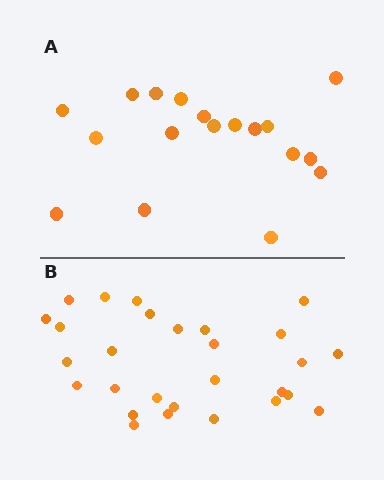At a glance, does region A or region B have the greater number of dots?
Region B (the bottom region) has more dots.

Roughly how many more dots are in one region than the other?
Region B has roughly 10 or so more dots than region A.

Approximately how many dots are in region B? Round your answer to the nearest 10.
About 30 dots. (The exact count is 28, which rounds to 30.)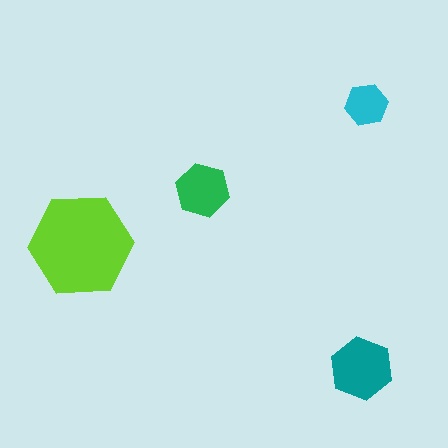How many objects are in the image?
There are 4 objects in the image.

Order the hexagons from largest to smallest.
the lime one, the teal one, the green one, the cyan one.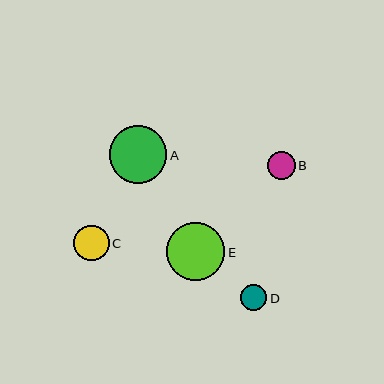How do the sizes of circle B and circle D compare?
Circle B and circle D are approximately the same size.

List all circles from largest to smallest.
From largest to smallest: E, A, C, B, D.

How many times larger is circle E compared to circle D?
Circle E is approximately 2.2 times the size of circle D.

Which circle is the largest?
Circle E is the largest with a size of approximately 58 pixels.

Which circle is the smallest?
Circle D is the smallest with a size of approximately 26 pixels.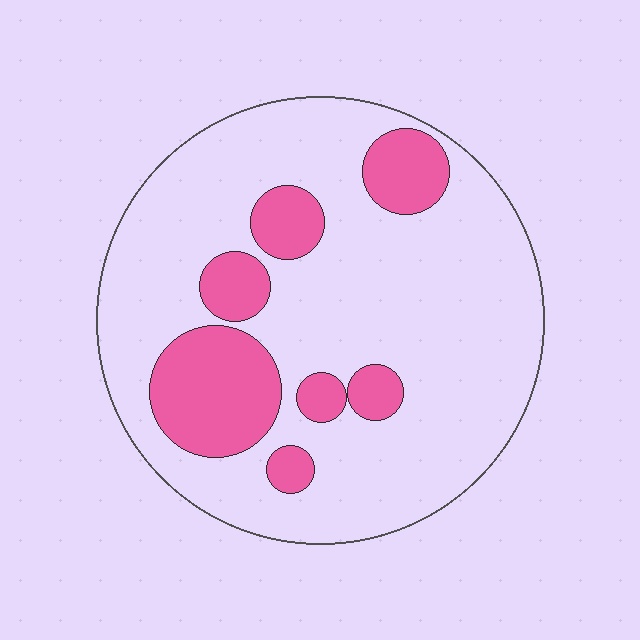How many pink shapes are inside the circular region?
7.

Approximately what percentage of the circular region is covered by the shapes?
Approximately 20%.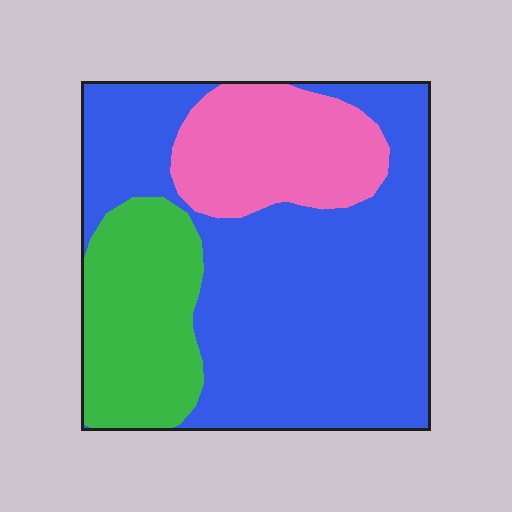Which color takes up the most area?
Blue, at roughly 60%.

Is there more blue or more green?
Blue.